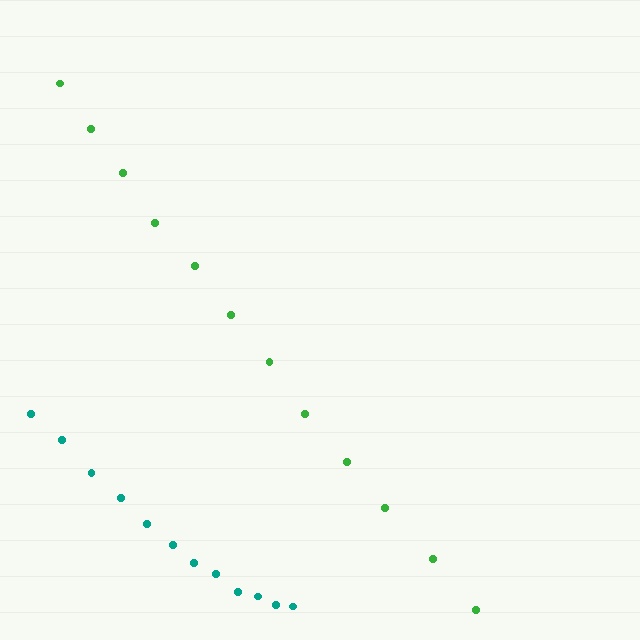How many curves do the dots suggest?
There are 2 distinct paths.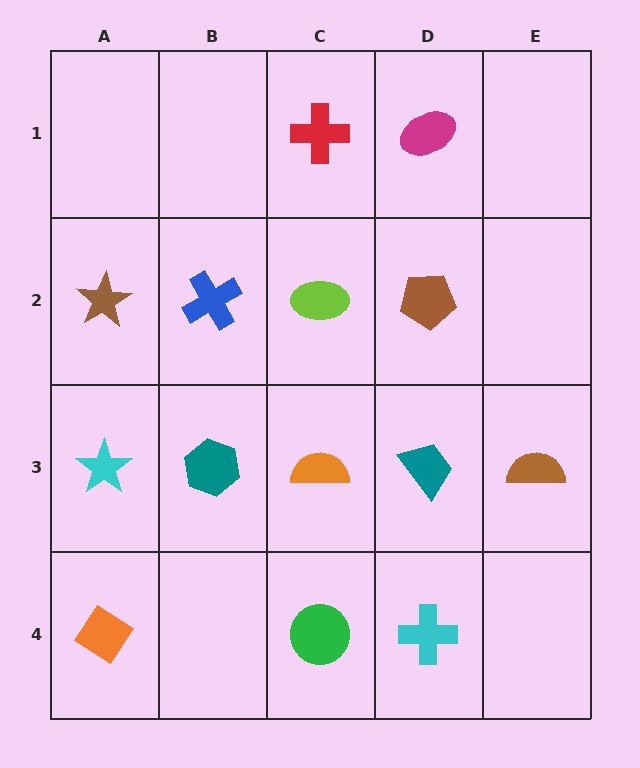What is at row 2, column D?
A brown pentagon.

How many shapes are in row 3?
5 shapes.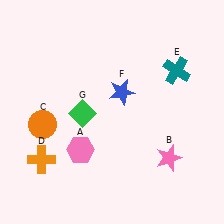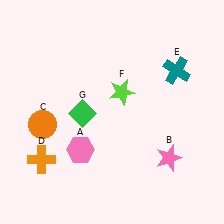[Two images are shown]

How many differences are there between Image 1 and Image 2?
There is 1 difference between the two images.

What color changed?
The star (F) changed from blue in Image 1 to lime in Image 2.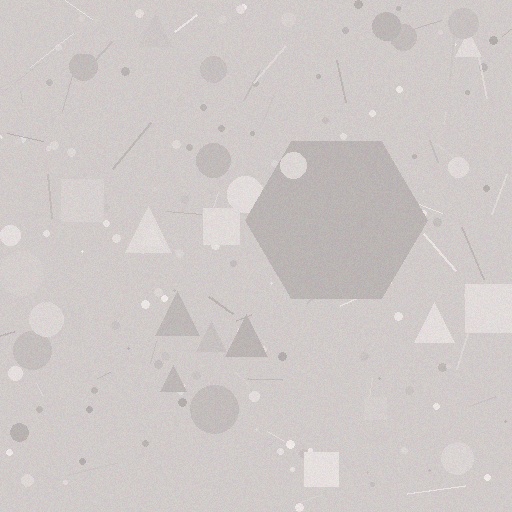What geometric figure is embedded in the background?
A hexagon is embedded in the background.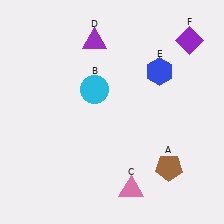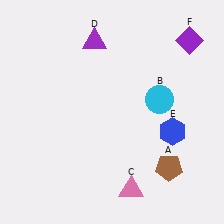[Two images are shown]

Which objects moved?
The objects that moved are: the cyan circle (B), the blue hexagon (E).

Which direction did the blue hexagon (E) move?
The blue hexagon (E) moved down.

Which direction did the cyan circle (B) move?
The cyan circle (B) moved right.